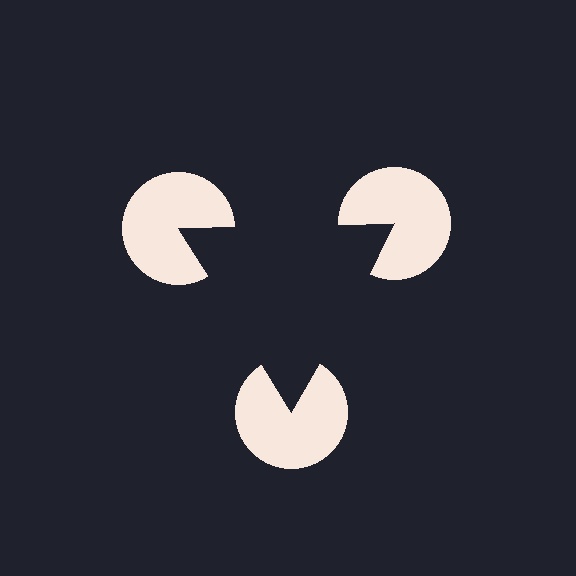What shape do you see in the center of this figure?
An illusory triangle — its edges are inferred from the aligned wedge cuts in the pac-man discs, not physically drawn.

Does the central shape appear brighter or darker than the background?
It typically appears slightly darker than the background, even though no actual brightness change is drawn.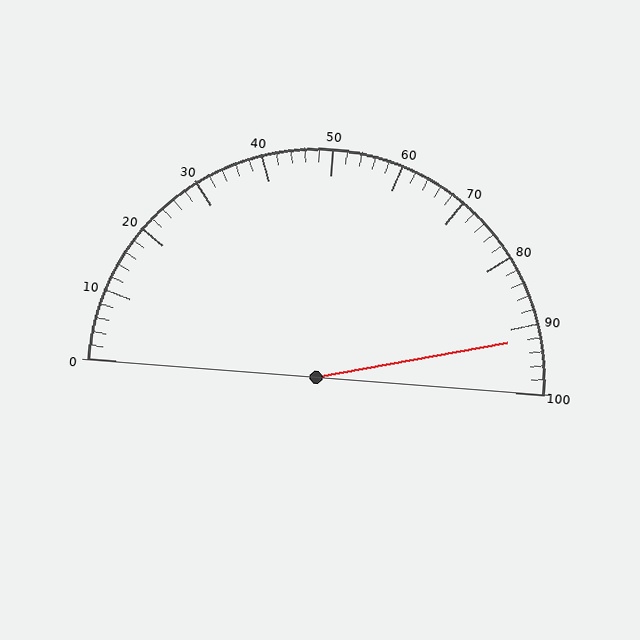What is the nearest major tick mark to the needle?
The nearest major tick mark is 90.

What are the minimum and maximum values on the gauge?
The gauge ranges from 0 to 100.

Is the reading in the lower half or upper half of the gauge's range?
The reading is in the upper half of the range (0 to 100).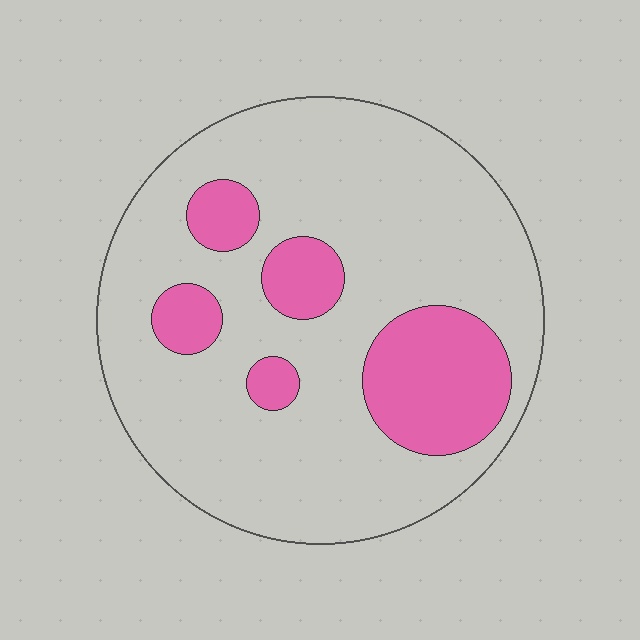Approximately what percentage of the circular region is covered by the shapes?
Approximately 20%.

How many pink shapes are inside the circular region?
5.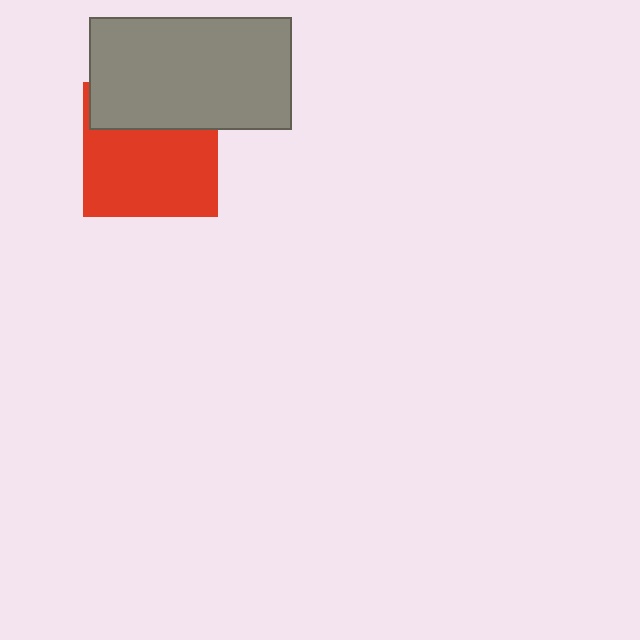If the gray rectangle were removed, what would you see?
You would see the complete red square.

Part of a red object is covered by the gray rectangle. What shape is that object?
It is a square.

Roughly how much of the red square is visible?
Most of it is visible (roughly 66%).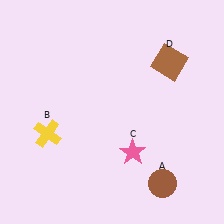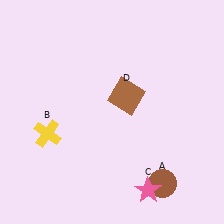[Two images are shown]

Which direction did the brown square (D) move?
The brown square (D) moved left.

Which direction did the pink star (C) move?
The pink star (C) moved down.